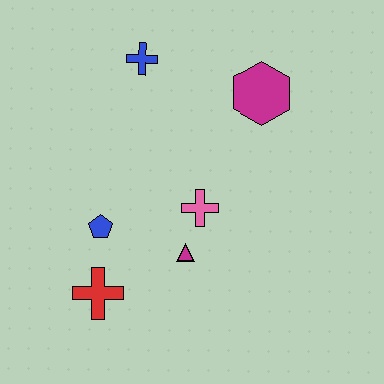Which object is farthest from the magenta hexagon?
The red cross is farthest from the magenta hexagon.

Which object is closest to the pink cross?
The magenta triangle is closest to the pink cross.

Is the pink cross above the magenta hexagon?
No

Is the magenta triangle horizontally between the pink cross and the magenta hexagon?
No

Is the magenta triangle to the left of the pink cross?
Yes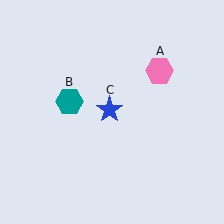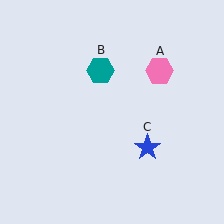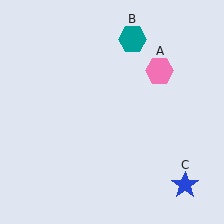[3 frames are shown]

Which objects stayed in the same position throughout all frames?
Pink hexagon (object A) remained stationary.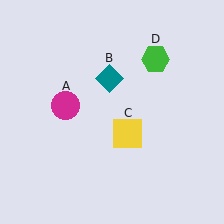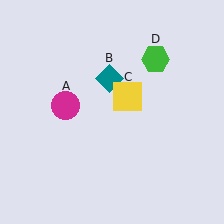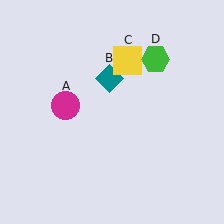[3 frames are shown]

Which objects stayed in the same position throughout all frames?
Magenta circle (object A) and teal diamond (object B) and green hexagon (object D) remained stationary.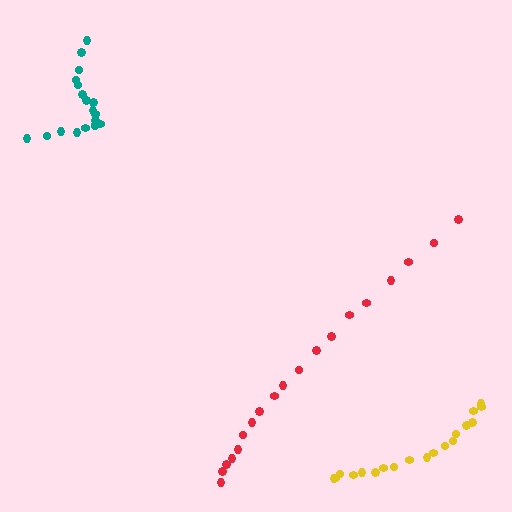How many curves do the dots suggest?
There are 3 distinct paths.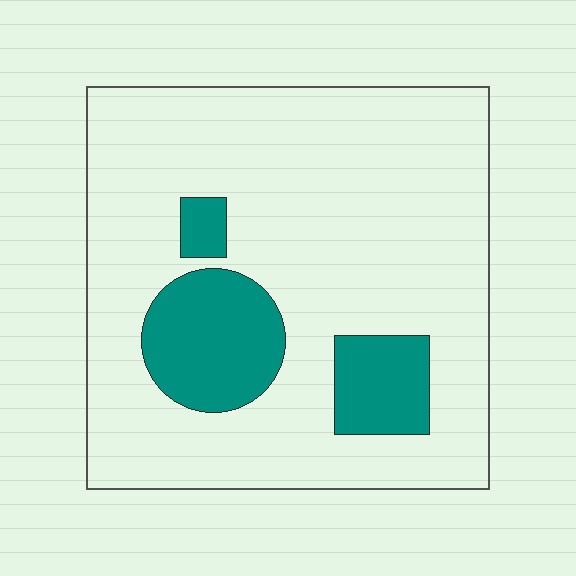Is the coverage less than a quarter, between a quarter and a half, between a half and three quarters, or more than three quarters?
Less than a quarter.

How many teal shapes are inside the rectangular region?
3.